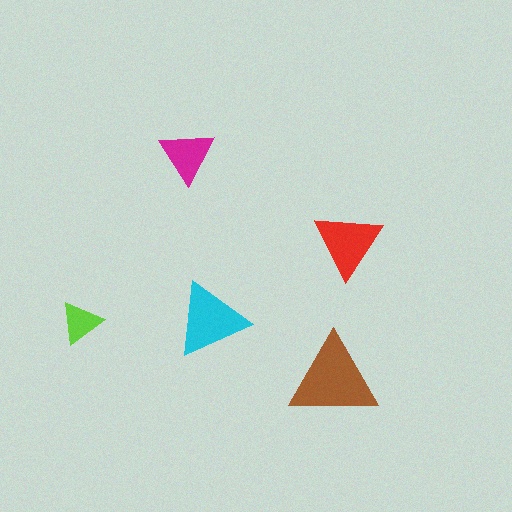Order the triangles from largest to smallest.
the brown one, the cyan one, the red one, the magenta one, the lime one.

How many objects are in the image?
There are 5 objects in the image.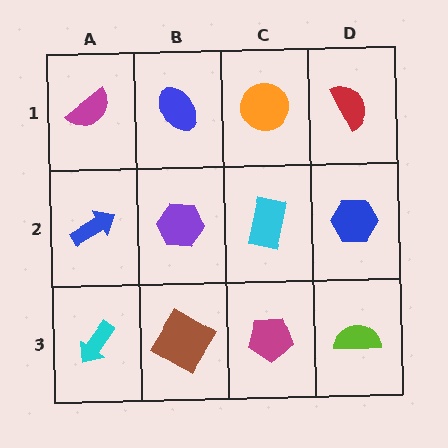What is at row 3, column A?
A cyan arrow.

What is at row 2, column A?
A blue arrow.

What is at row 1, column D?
A red semicircle.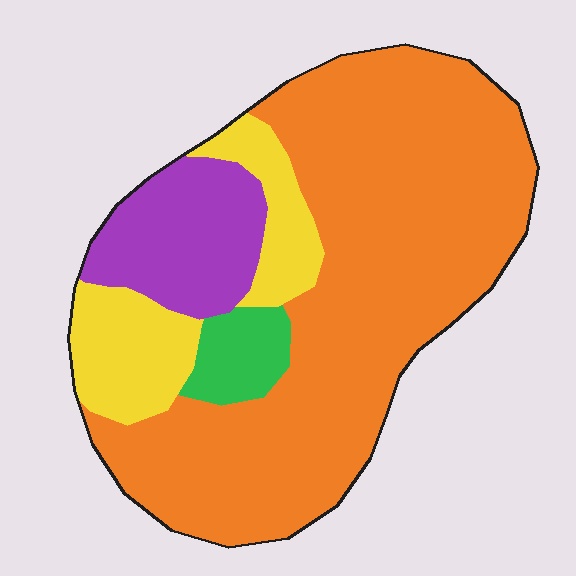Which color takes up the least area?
Green, at roughly 5%.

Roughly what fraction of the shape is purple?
Purple covers about 15% of the shape.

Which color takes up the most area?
Orange, at roughly 65%.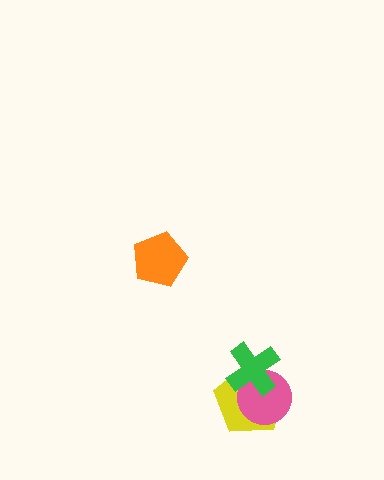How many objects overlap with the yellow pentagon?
2 objects overlap with the yellow pentagon.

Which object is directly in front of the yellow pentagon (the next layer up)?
The pink circle is directly in front of the yellow pentagon.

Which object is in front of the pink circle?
The green cross is in front of the pink circle.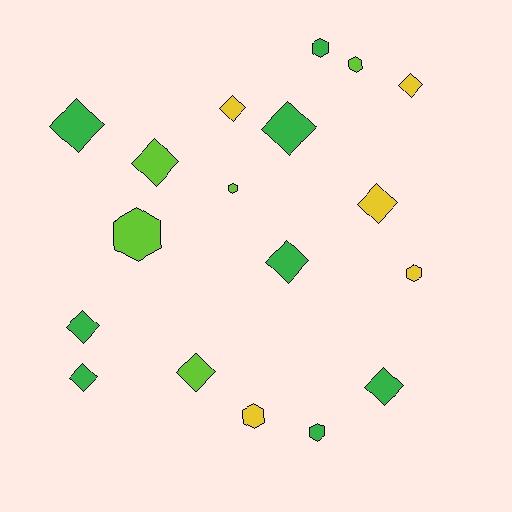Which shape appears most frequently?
Diamond, with 11 objects.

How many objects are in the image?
There are 18 objects.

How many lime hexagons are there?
There are 3 lime hexagons.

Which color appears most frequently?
Green, with 8 objects.